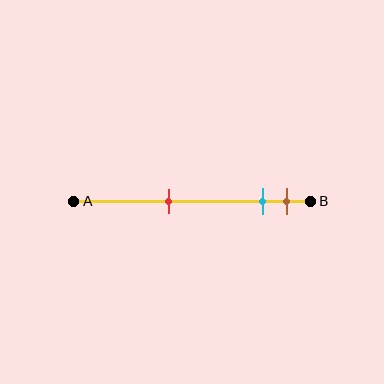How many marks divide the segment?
There are 3 marks dividing the segment.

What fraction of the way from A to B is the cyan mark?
The cyan mark is approximately 80% (0.8) of the way from A to B.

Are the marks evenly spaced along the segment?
No, the marks are not evenly spaced.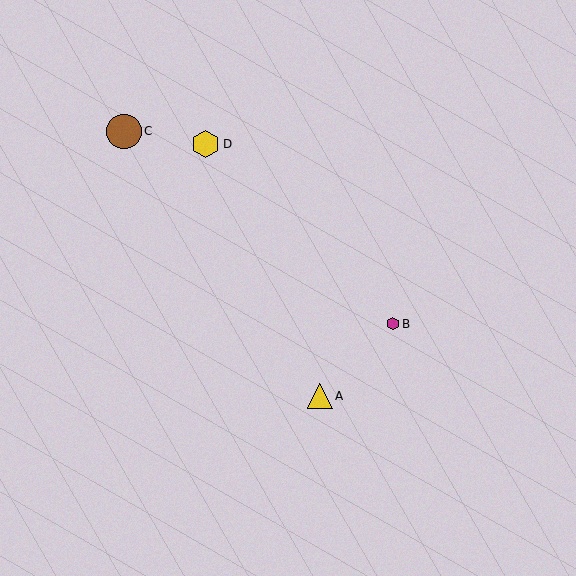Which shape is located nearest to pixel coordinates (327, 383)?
The yellow triangle (labeled A) at (320, 396) is nearest to that location.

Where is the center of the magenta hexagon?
The center of the magenta hexagon is at (393, 324).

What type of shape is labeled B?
Shape B is a magenta hexagon.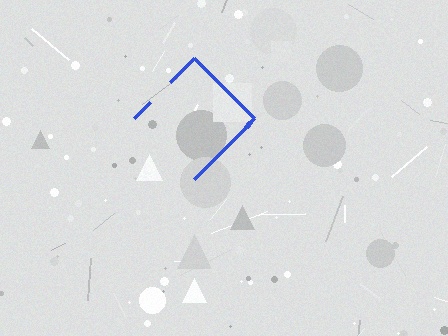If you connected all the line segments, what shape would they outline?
They would outline a diamond.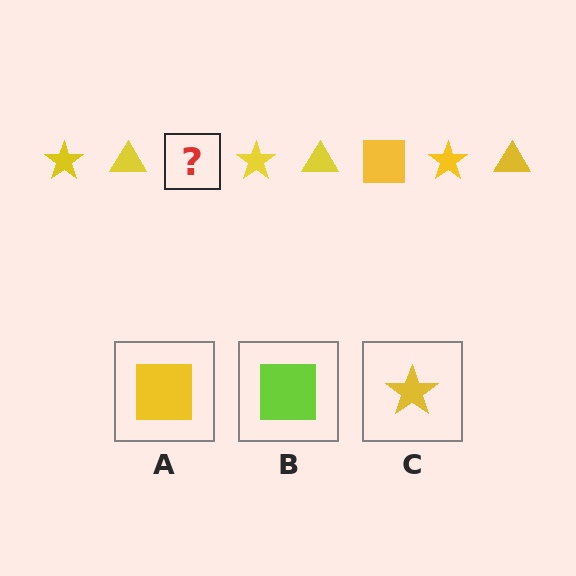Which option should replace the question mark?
Option A.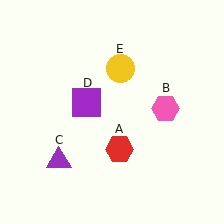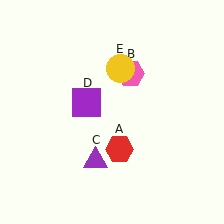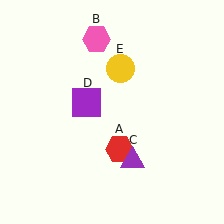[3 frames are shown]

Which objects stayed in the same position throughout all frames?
Red hexagon (object A) and purple square (object D) and yellow circle (object E) remained stationary.